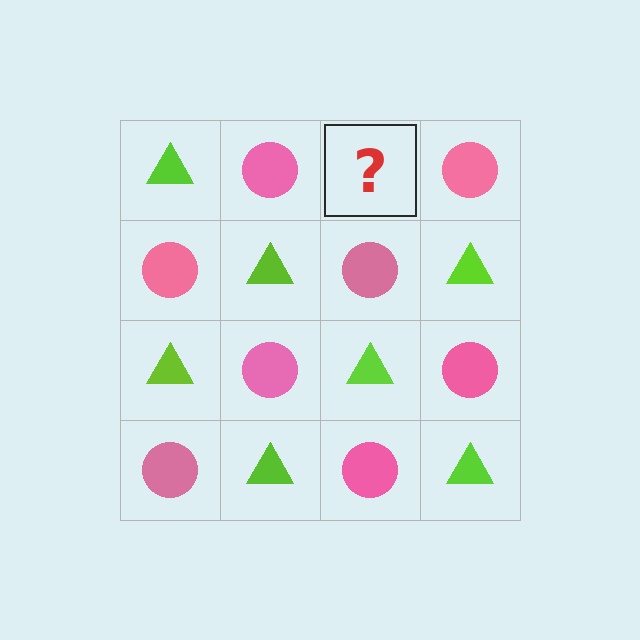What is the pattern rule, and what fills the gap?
The rule is that it alternates lime triangle and pink circle in a checkerboard pattern. The gap should be filled with a lime triangle.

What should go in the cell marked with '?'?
The missing cell should contain a lime triangle.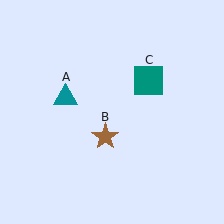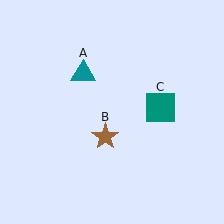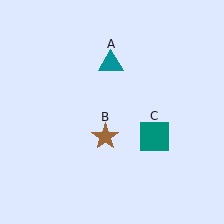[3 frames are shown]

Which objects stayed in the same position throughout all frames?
Brown star (object B) remained stationary.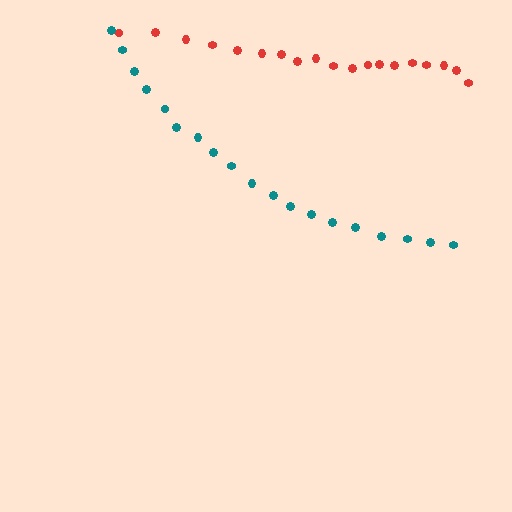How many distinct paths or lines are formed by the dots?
There are 2 distinct paths.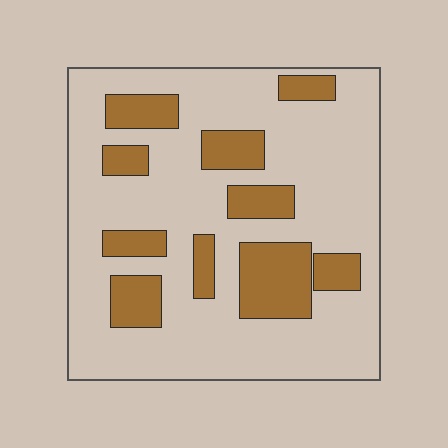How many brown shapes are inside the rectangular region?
10.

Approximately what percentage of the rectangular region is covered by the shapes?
Approximately 25%.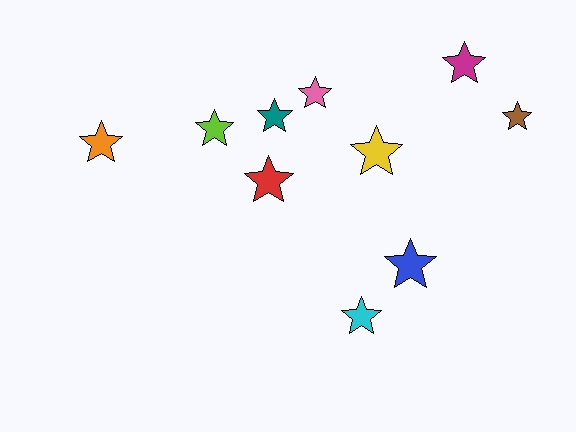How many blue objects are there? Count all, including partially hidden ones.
There is 1 blue object.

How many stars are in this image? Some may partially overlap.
There are 10 stars.